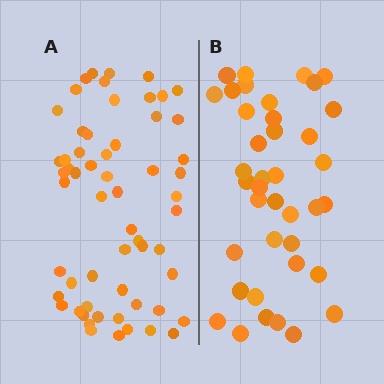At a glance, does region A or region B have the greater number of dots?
Region A (the left region) has more dots.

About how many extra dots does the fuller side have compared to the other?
Region A has approximately 20 more dots than region B.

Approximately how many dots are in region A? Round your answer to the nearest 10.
About 60 dots. (The exact count is 59, which rounds to 60.)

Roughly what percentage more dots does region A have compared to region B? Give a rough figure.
About 50% more.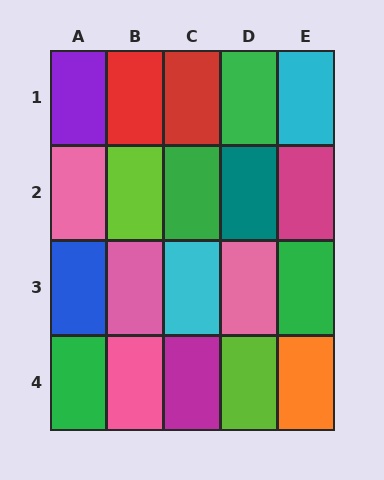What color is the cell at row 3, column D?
Pink.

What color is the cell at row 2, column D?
Teal.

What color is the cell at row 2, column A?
Pink.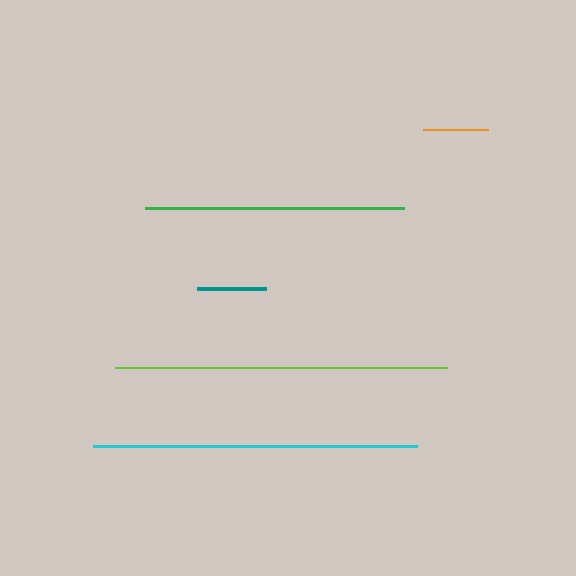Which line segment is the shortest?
The orange line is the shortest at approximately 65 pixels.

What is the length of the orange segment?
The orange segment is approximately 65 pixels long.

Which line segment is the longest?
The lime line is the longest at approximately 332 pixels.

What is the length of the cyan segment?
The cyan segment is approximately 324 pixels long.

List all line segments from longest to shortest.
From longest to shortest: lime, cyan, green, teal, orange.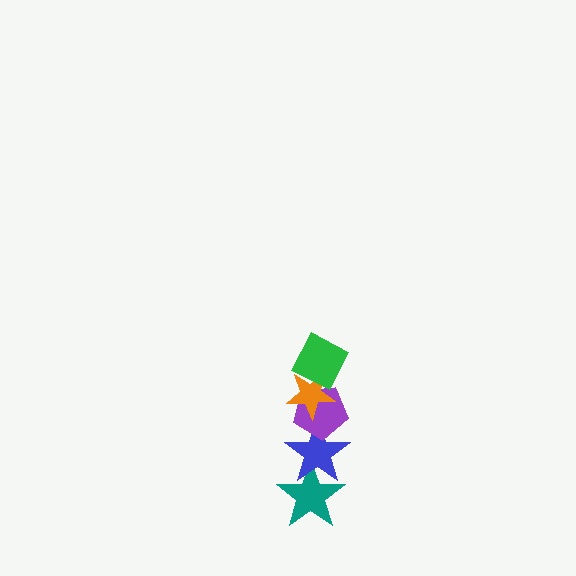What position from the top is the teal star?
The teal star is 5th from the top.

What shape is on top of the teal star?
The blue star is on top of the teal star.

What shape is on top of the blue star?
The purple pentagon is on top of the blue star.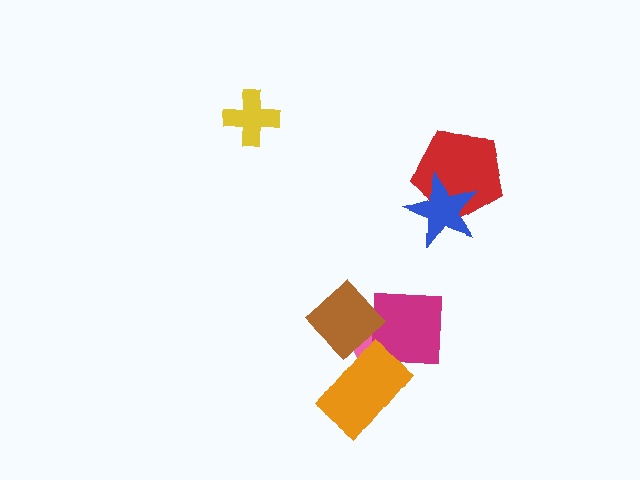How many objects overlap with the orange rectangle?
2 objects overlap with the orange rectangle.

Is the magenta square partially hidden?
Yes, it is partially covered by another shape.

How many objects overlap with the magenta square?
2 objects overlap with the magenta square.